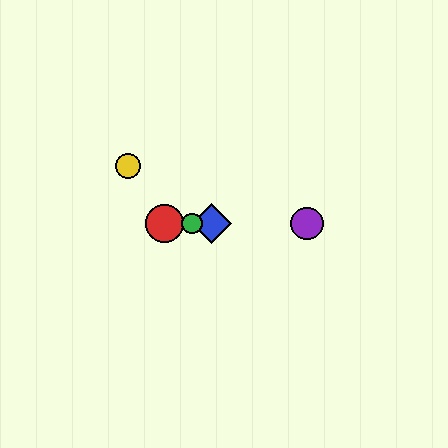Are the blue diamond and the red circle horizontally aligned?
Yes, both are at y≈223.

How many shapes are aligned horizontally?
4 shapes (the red circle, the blue diamond, the green circle, the purple circle) are aligned horizontally.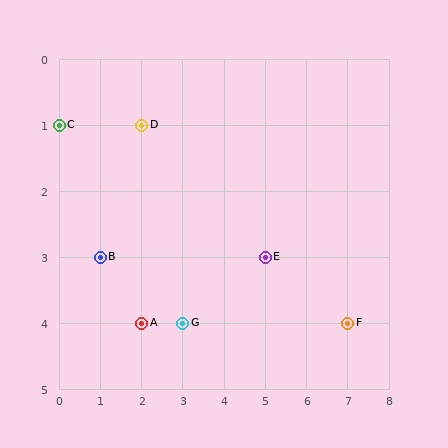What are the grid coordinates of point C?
Point C is at grid coordinates (0, 1).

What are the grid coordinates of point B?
Point B is at grid coordinates (1, 3).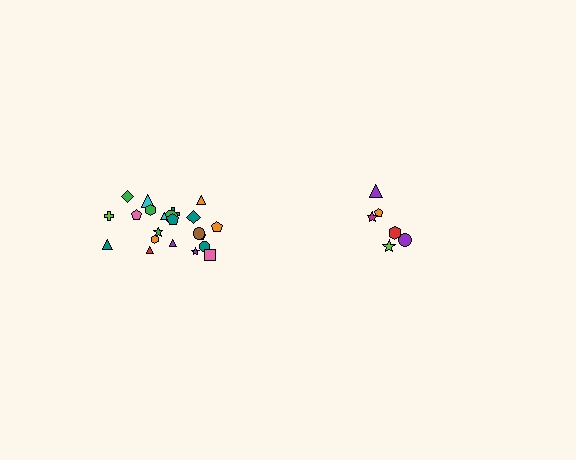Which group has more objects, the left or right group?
The left group.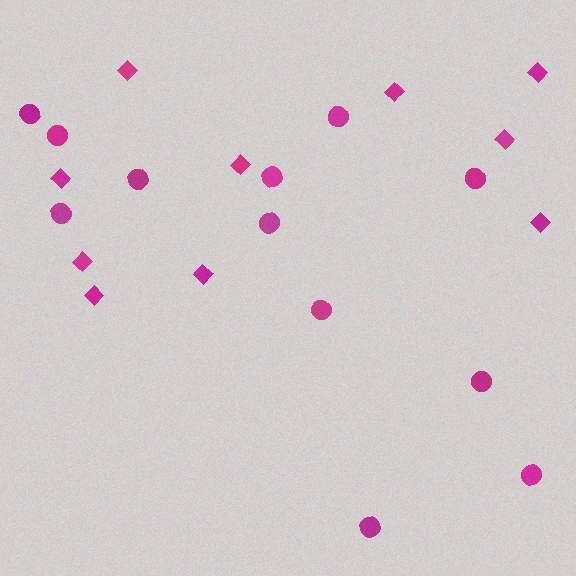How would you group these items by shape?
There are 2 groups: one group of diamonds (10) and one group of circles (12).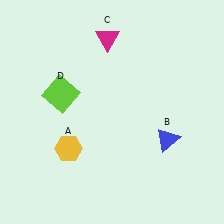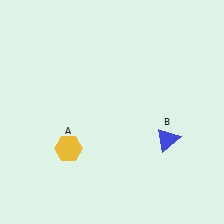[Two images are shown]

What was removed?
The lime square (D), the magenta triangle (C) were removed in Image 2.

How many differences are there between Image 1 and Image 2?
There are 2 differences between the two images.